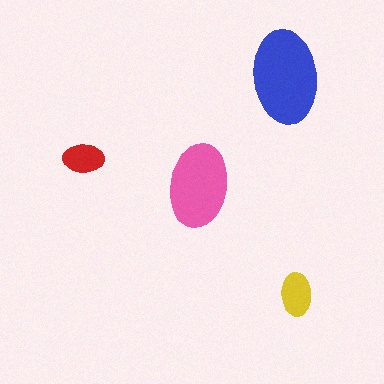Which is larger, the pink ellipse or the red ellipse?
The pink one.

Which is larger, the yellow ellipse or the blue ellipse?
The blue one.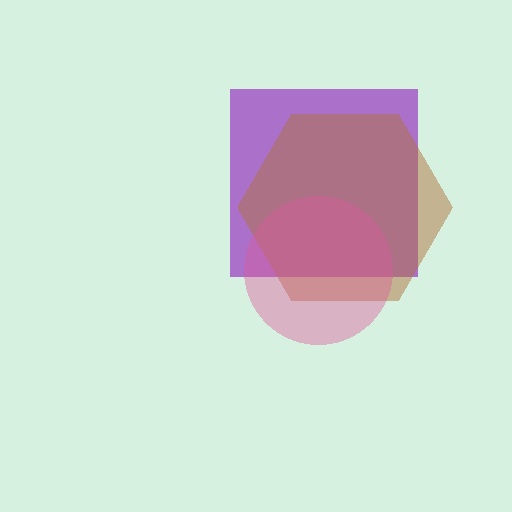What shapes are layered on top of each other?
The layered shapes are: a purple square, a brown hexagon, a pink circle.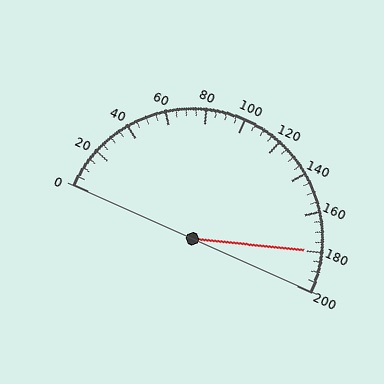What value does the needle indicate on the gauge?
The needle indicates approximately 180.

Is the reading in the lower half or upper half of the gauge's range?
The reading is in the upper half of the range (0 to 200).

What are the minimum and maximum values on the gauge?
The gauge ranges from 0 to 200.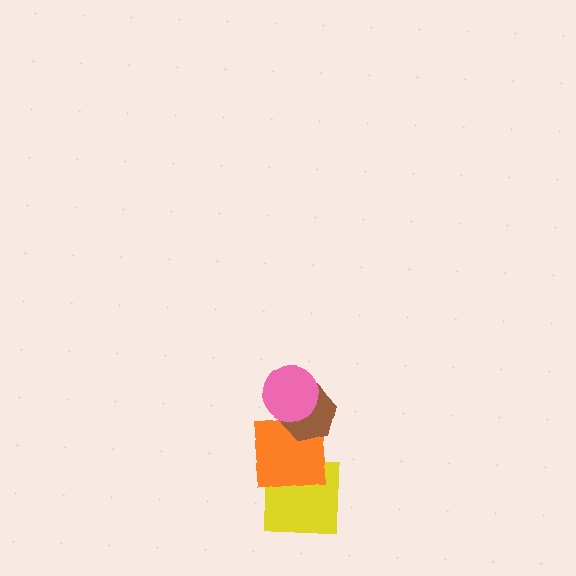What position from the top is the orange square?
The orange square is 3rd from the top.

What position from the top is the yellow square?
The yellow square is 4th from the top.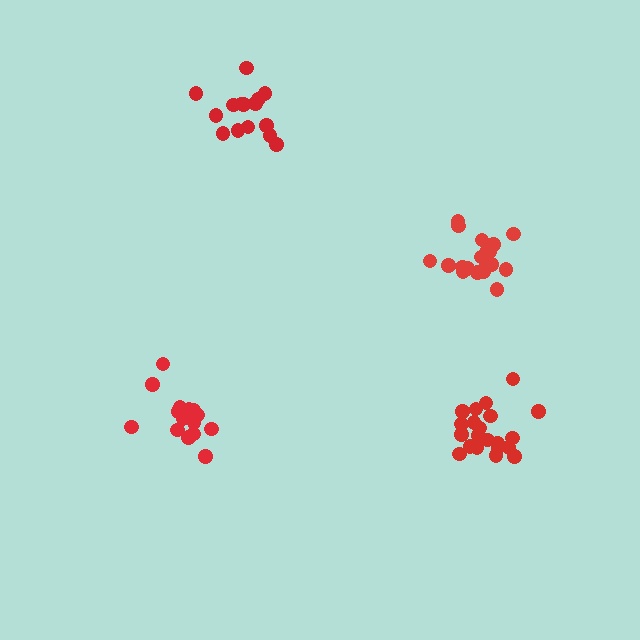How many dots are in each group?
Group 1: 15 dots, Group 2: 19 dots, Group 3: 15 dots, Group 4: 21 dots (70 total).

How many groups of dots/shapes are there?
There are 4 groups.